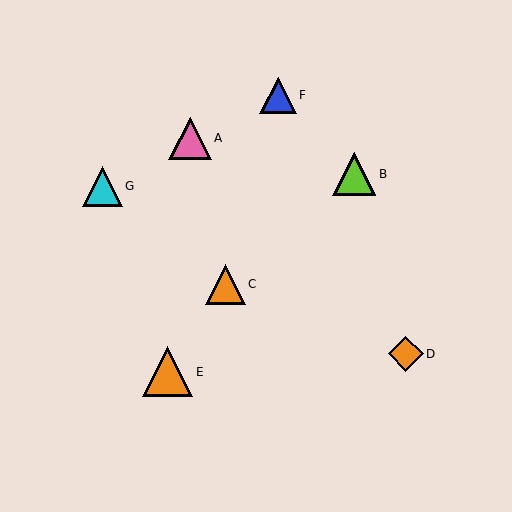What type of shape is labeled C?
Shape C is an orange triangle.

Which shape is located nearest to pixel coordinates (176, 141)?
The pink triangle (labeled A) at (190, 138) is nearest to that location.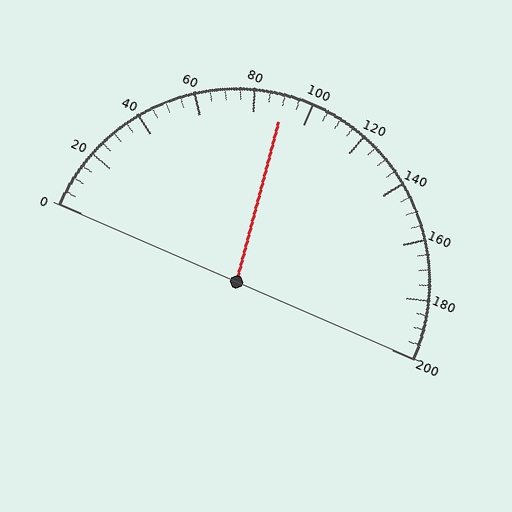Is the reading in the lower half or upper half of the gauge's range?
The reading is in the lower half of the range (0 to 200).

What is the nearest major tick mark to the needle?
The nearest major tick mark is 80.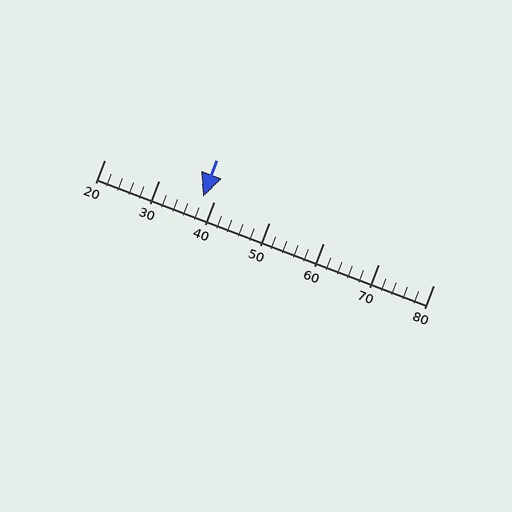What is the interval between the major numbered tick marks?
The major tick marks are spaced 10 units apart.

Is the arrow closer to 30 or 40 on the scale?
The arrow is closer to 40.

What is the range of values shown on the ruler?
The ruler shows values from 20 to 80.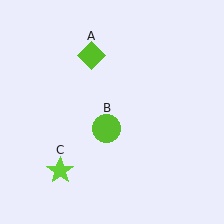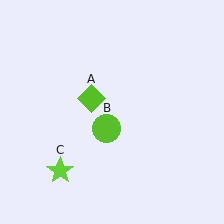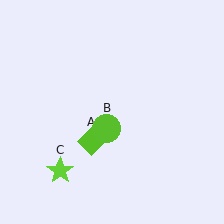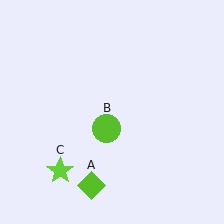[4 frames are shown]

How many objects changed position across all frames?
1 object changed position: lime diamond (object A).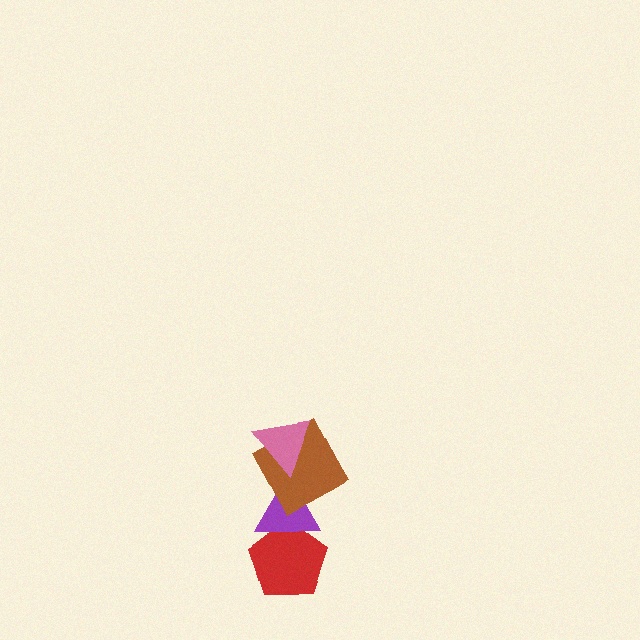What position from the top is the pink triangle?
The pink triangle is 1st from the top.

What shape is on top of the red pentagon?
The purple triangle is on top of the red pentagon.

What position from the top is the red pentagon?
The red pentagon is 4th from the top.